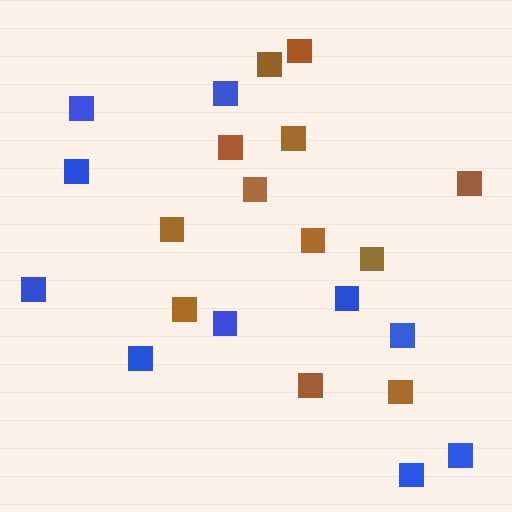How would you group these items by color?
There are 2 groups: one group of brown squares (12) and one group of blue squares (10).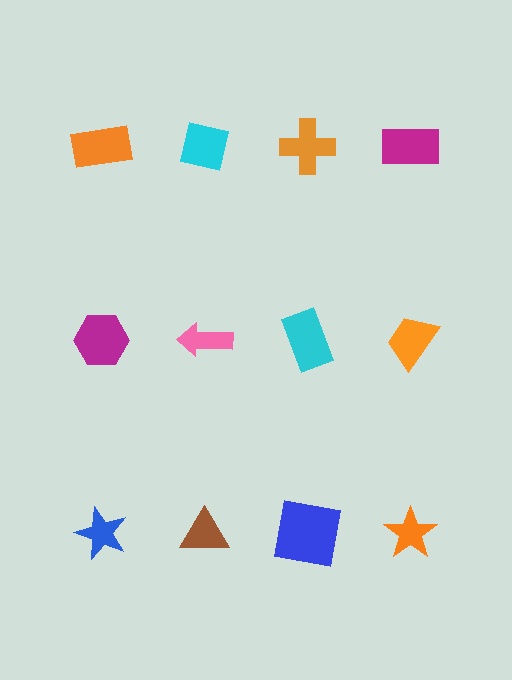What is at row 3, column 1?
A blue star.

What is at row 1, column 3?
An orange cross.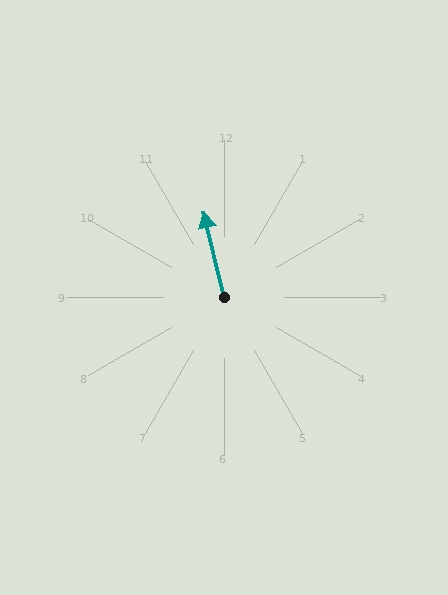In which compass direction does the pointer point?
North.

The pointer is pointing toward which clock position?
Roughly 12 o'clock.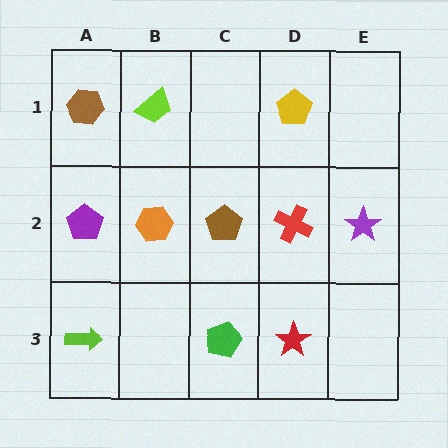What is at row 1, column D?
A yellow pentagon.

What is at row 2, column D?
A red cross.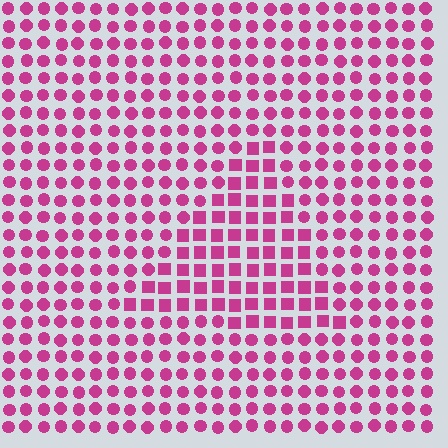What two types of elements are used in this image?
The image uses squares inside the triangle region and circles outside it.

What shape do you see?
I see a triangle.